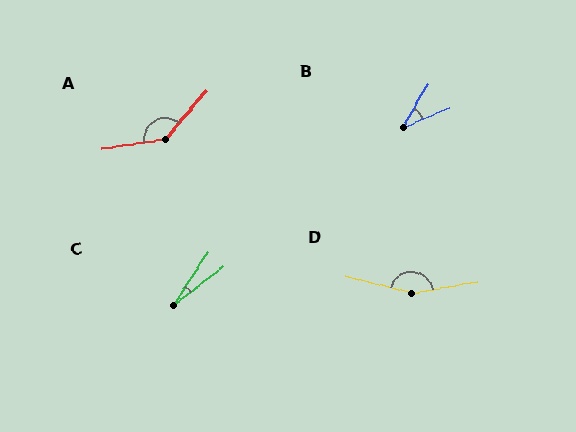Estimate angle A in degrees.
Approximately 139 degrees.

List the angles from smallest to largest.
C (19°), B (36°), A (139°), D (155°).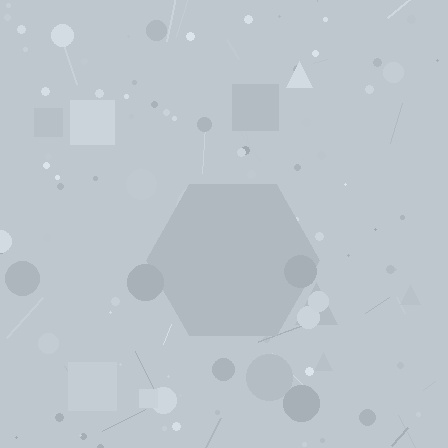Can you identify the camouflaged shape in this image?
The camouflaged shape is a hexagon.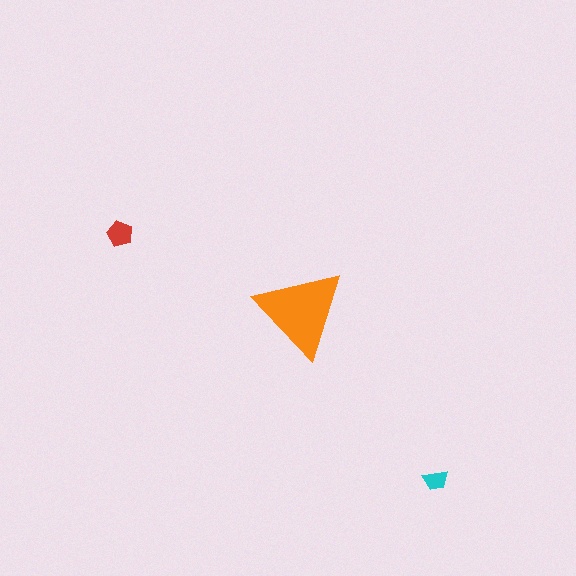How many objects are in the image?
There are 3 objects in the image.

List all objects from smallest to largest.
The cyan trapezoid, the red pentagon, the orange triangle.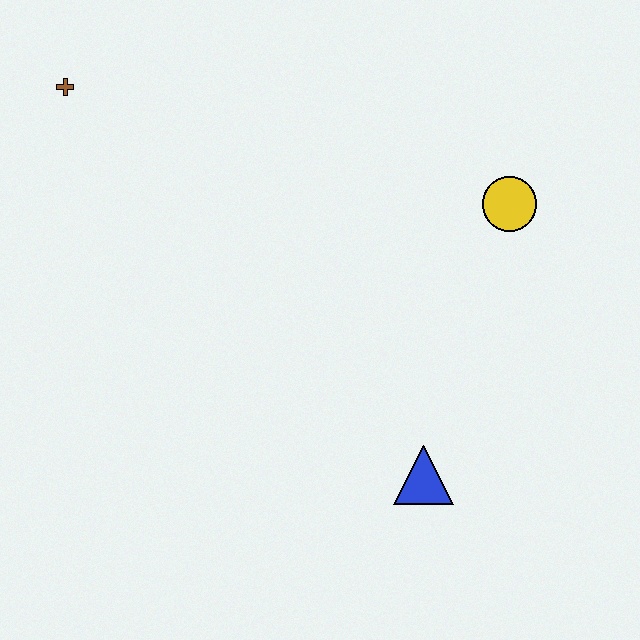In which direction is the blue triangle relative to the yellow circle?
The blue triangle is below the yellow circle.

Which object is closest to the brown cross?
The yellow circle is closest to the brown cross.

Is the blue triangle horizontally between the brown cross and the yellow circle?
Yes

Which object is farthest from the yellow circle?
The brown cross is farthest from the yellow circle.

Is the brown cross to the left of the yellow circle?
Yes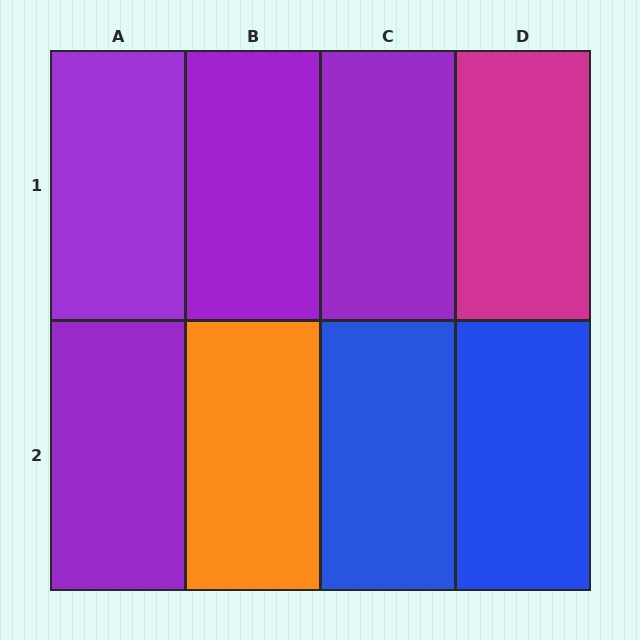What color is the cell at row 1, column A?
Purple.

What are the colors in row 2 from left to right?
Purple, orange, blue, blue.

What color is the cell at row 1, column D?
Magenta.